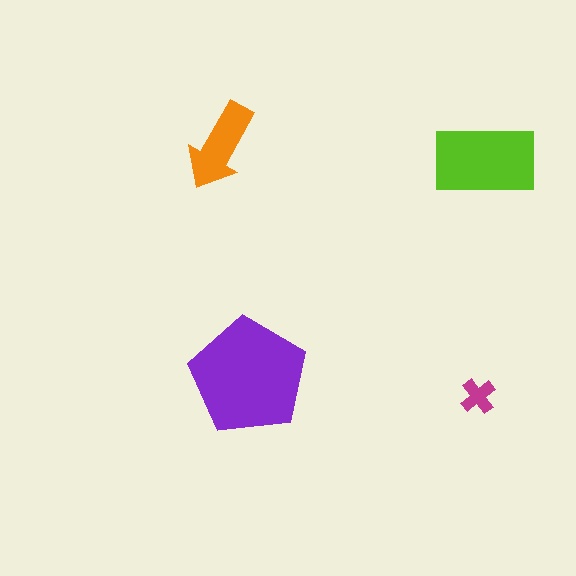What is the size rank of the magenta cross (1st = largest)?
4th.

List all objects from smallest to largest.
The magenta cross, the orange arrow, the lime rectangle, the purple pentagon.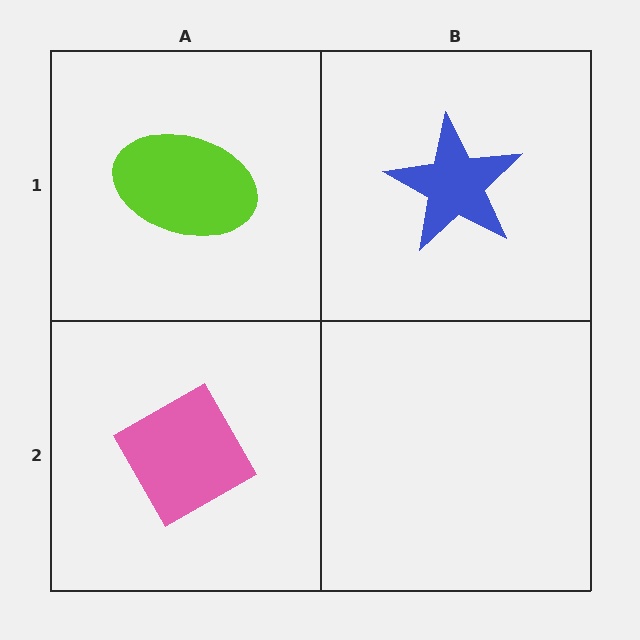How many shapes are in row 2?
1 shape.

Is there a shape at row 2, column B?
No, that cell is empty.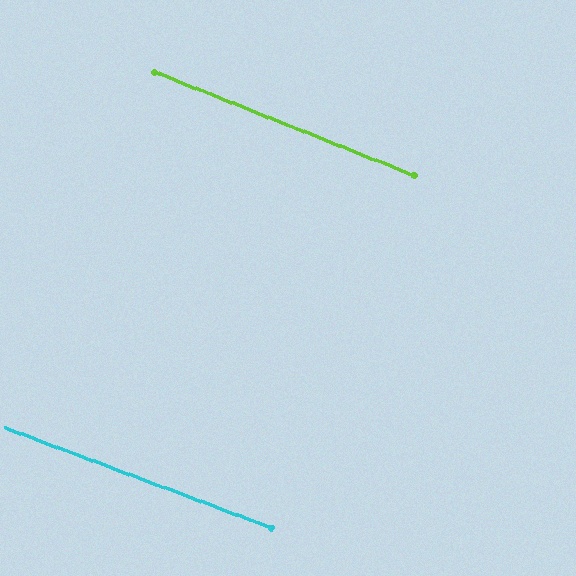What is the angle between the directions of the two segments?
Approximately 1 degree.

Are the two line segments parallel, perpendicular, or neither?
Parallel — their directions differ by only 1.3°.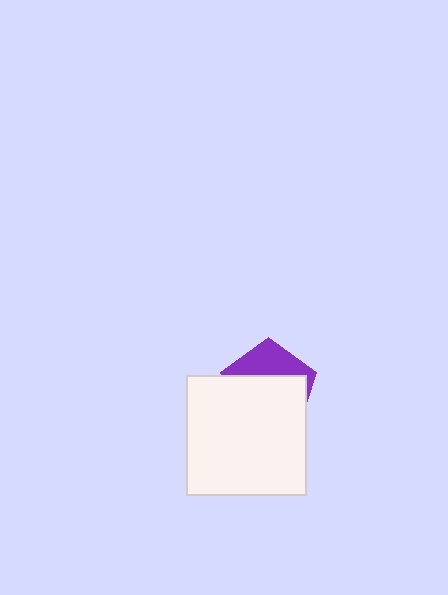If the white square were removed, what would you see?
You would see the complete purple pentagon.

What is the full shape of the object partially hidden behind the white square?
The partially hidden object is a purple pentagon.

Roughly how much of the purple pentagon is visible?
A small part of it is visible (roughly 34%).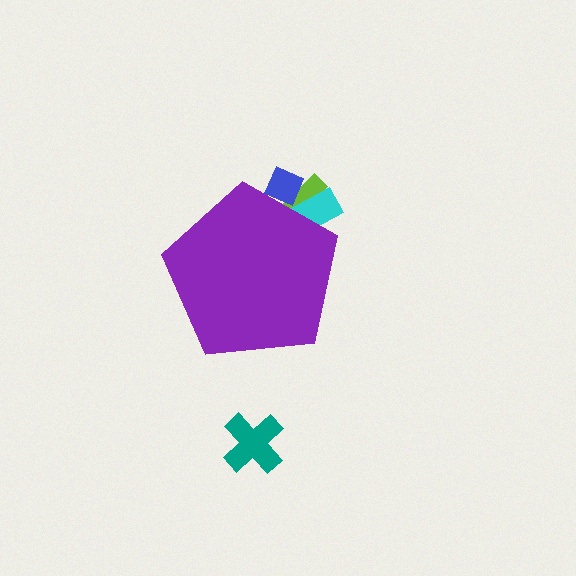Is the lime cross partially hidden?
Yes, the lime cross is partially hidden behind the purple pentagon.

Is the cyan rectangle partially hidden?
Yes, the cyan rectangle is partially hidden behind the purple pentagon.